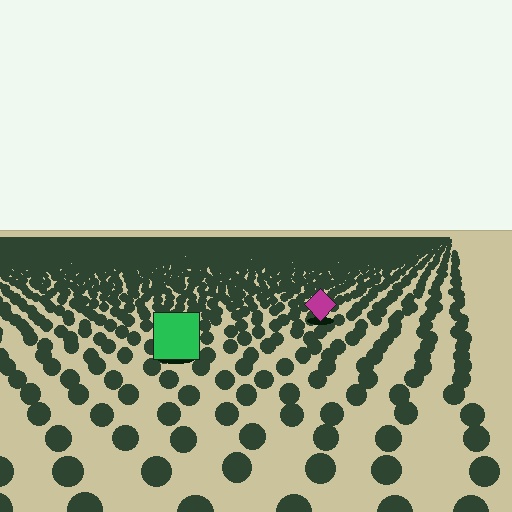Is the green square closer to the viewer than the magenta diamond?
Yes. The green square is closer — you can tell from the texture gradient: the ground texture is coarser near it.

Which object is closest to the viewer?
The green square is closest. The texture marks near it are larger and more spread out.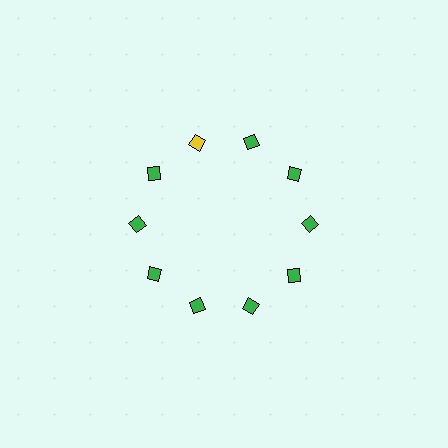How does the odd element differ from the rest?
It has a different color: yellow instead of green.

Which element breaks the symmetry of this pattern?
The yellow diamond at roughly the 11 o'clock position breaks the symmetry. All other shapes are green diamonds.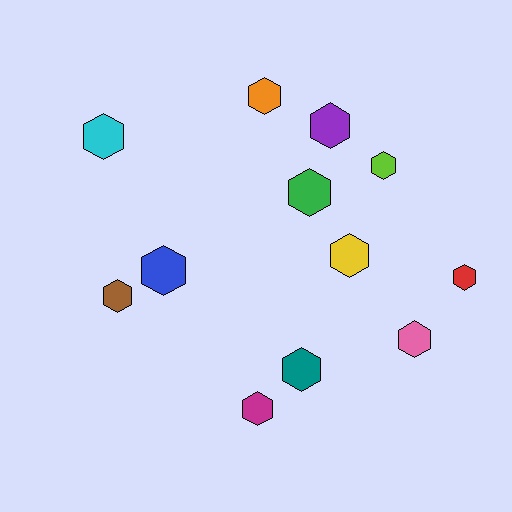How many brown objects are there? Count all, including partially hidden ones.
There is 1 brown object.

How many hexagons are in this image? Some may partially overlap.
There are 12 hexagons.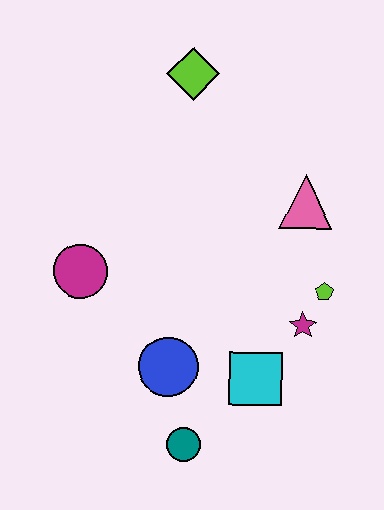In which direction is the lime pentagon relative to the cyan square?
The lime pentagon is above the cyan square.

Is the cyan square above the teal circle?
Yes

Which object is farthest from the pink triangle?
The teal circle is farthest from the pink triangle.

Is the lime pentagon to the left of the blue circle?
No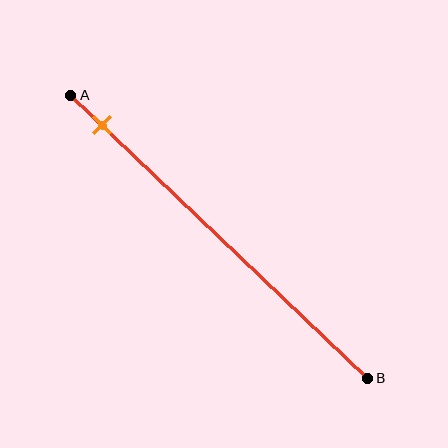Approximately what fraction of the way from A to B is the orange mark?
The orange mark is approximately 10% of the way from A to B.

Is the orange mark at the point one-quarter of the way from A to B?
No, the mark is at about 10% from A, not at the 25% one-quarter point.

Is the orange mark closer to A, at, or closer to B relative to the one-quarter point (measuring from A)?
The orange mark is closer to point A than the one-quarter point of segment AB.